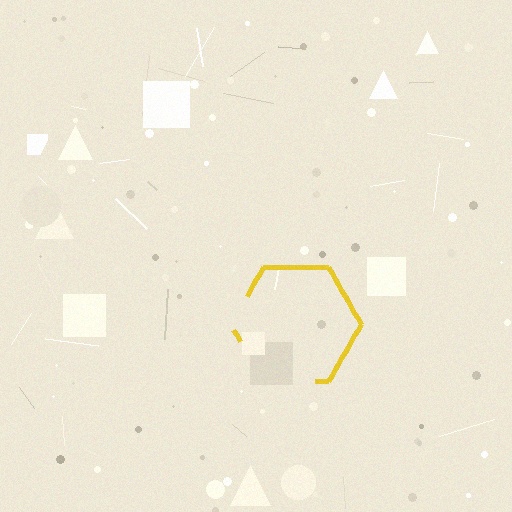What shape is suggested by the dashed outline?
The dashed outline suggests a hexagon.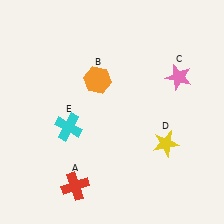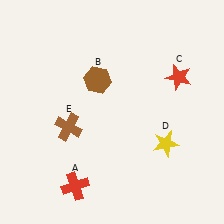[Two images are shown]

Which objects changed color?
B changed from orange to brown. C changed from pink to red. E changed from cyan to brown.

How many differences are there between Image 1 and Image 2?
There are 3 differences between the two images.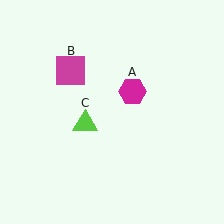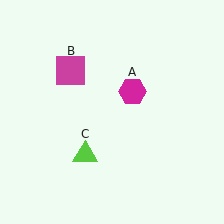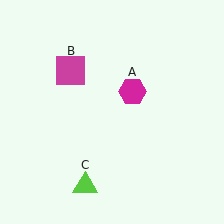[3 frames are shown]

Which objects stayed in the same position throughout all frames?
Magenta hexagon (object A) and magenta square (object B) remained stationary.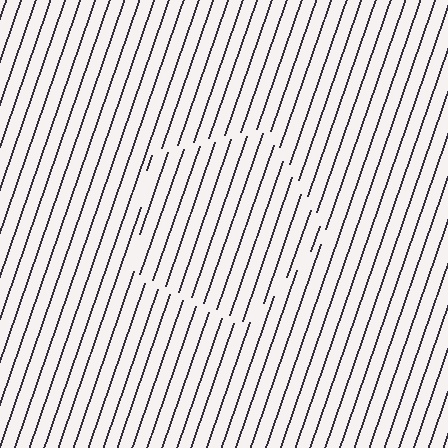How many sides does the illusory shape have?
5 sides — the line-ends trace a pentagon.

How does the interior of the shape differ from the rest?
The interior of the shape contains the same grating, shifted by half a period — the contour is defined by the phase discontinuity where line-ends from the inner and outer gratings abut.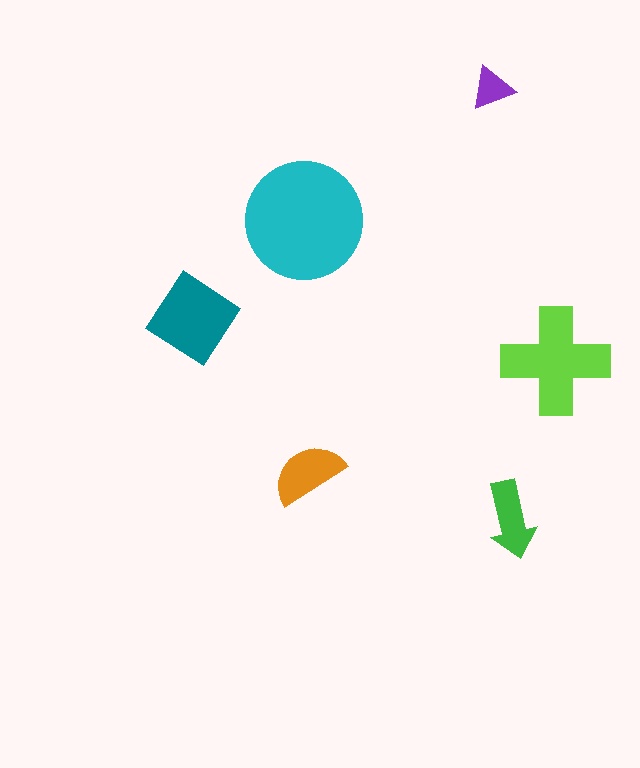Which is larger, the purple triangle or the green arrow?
The green arrow.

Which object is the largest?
The cyan circle.